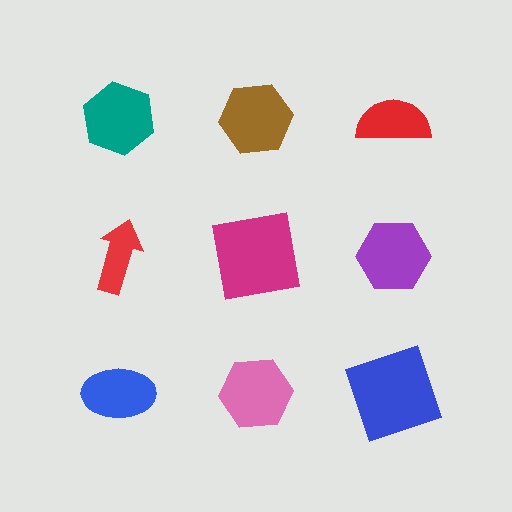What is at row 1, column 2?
A brown hexagon.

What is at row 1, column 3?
A red semicircle.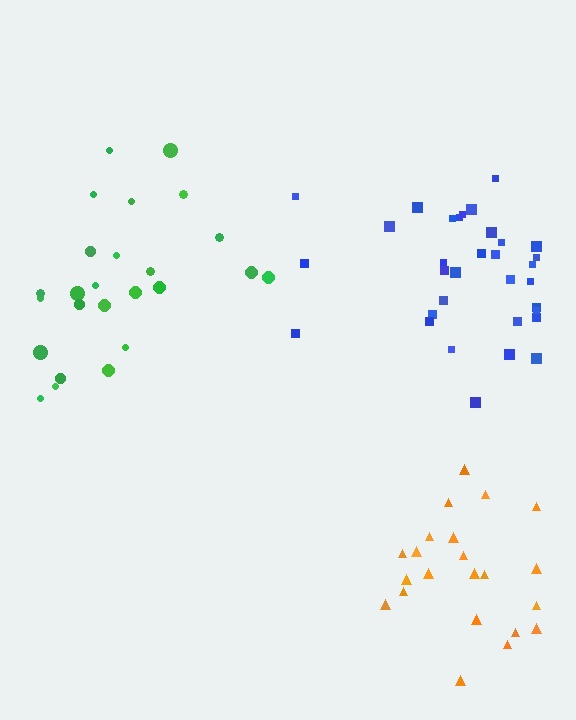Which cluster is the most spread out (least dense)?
Green.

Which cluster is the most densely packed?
Blue.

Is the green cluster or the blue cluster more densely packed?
Blue.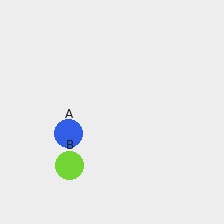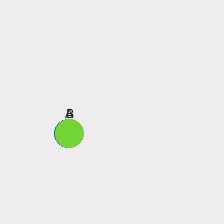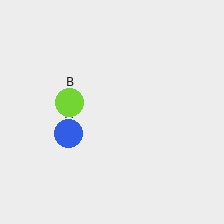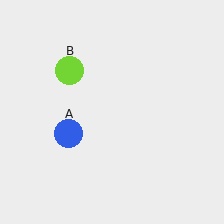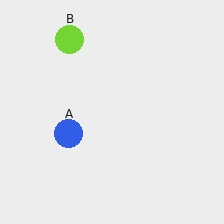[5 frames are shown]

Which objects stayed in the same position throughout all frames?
Blue circle (object A) remained stationary.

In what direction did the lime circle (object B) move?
The lime circle (object B) moved up.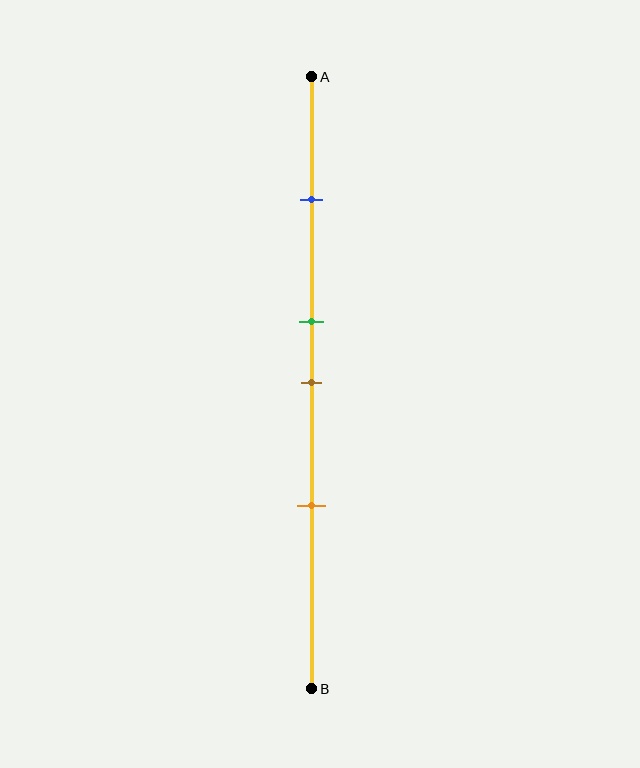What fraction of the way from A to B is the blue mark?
The blue mark is approximately 20% (0.2) of the way from A to B.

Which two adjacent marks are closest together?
The green and brown marks are the closest adjacent pair.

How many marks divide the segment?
There are 4 marks dividing the segment.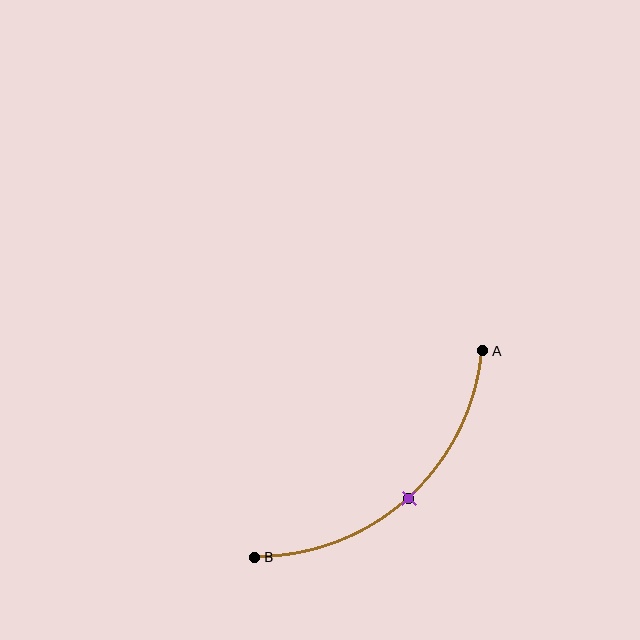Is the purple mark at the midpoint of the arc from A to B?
Yes. The purple mark lies on the arc at equal arc-length from both A and B — it is the arc midpoint.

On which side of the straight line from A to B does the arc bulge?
The arc bulges below and to the right of the straight line connecting A and B.